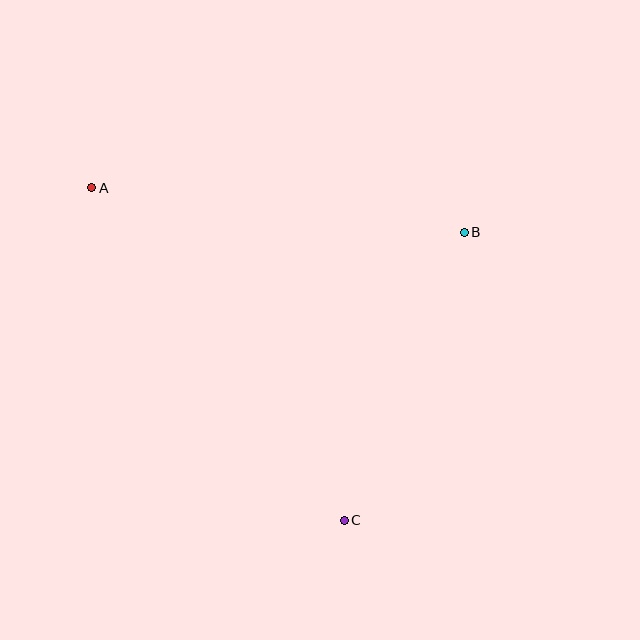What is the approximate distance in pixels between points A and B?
The distance between A and B is approximately 375 pixels.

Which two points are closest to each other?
Points B and C are closest to each other.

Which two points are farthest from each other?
Points A and C are farthest from each other.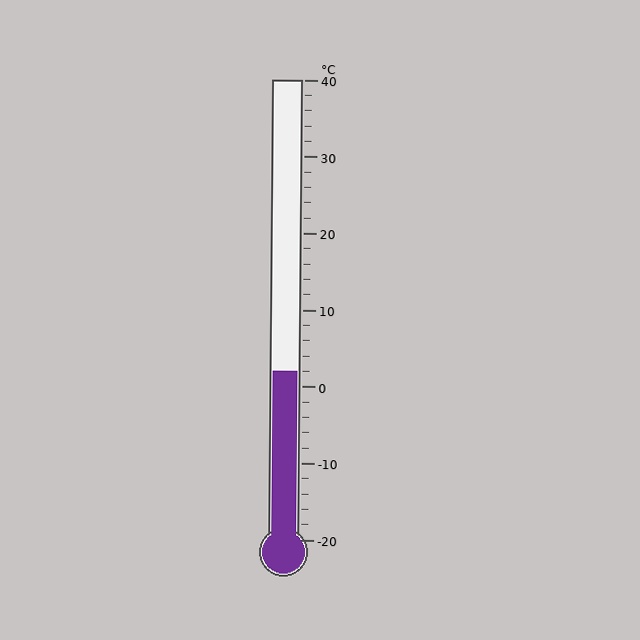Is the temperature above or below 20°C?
The temperature is below 20°C.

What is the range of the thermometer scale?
The thermometer scale ranges from -20°C to 40°C.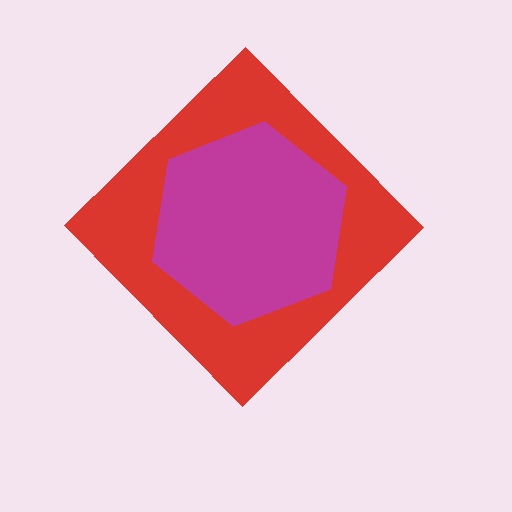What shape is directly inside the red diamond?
The magenta hexagon.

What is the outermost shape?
The red diamond.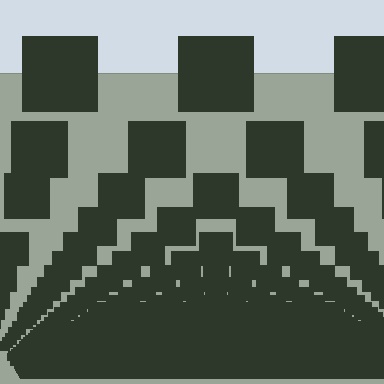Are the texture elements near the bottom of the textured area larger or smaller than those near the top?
Smaller. The gradient is inverted — elements near the bottom are smaller and denser.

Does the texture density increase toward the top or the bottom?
Density increases toward the bottom.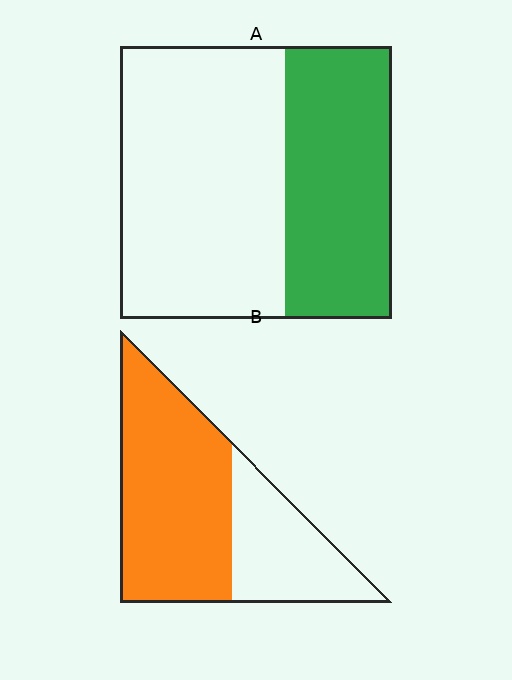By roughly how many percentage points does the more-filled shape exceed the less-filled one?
By roughly 25 percentage points (B over A).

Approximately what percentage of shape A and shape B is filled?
A is approximately 40% and B is approximately 65%.